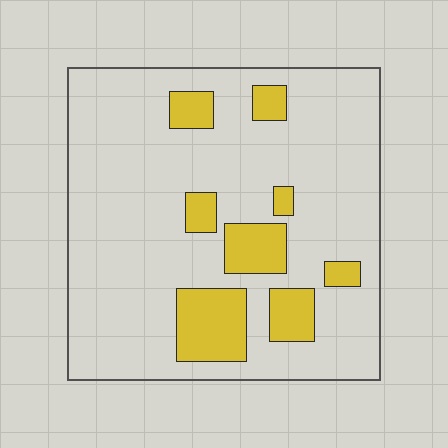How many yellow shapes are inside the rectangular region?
8.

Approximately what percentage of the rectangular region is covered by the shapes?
Approximately 15%.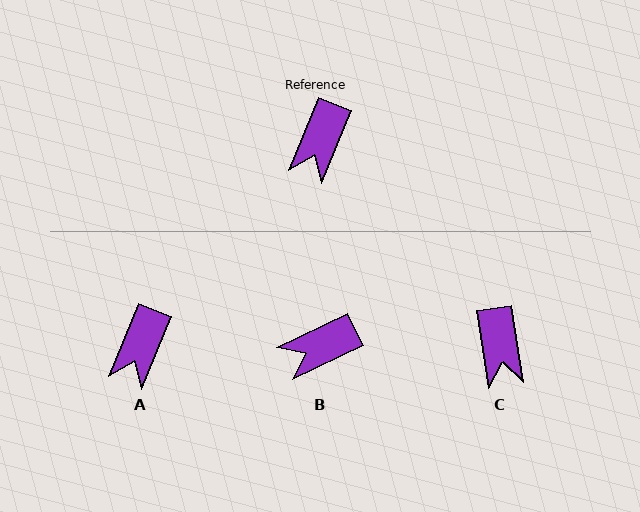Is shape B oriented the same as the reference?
No, it is off by about 42 degrees.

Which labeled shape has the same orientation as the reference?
A.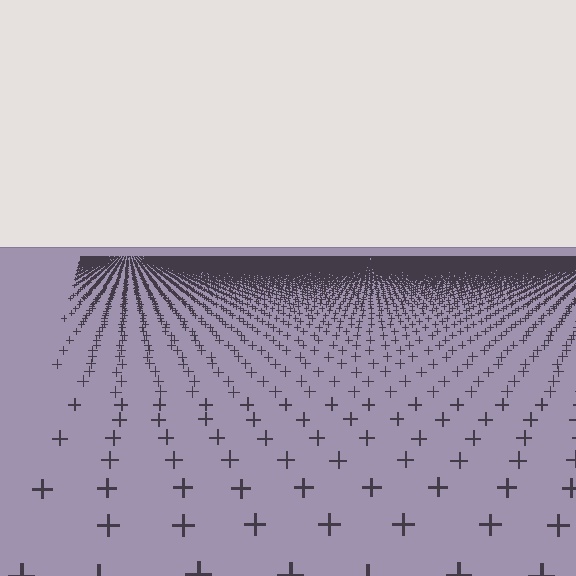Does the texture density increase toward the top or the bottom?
Density increases toward the top.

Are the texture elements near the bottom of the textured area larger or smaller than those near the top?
Larger. Near the bottom, elements are closer to the viewer and appear at a bigger on-screen size.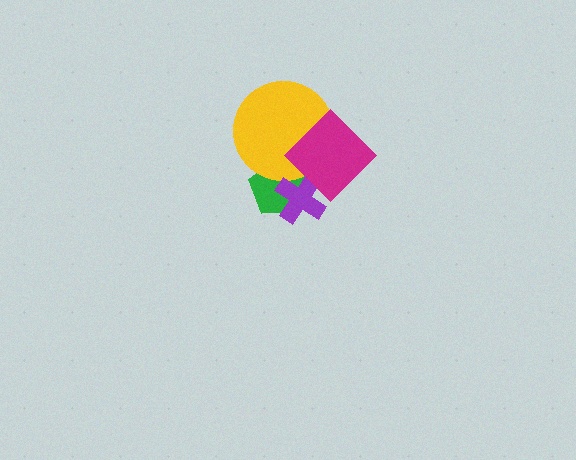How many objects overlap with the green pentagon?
3 objects overlap with the green pentagon.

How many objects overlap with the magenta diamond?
3 objects overlap with the magenta diamond.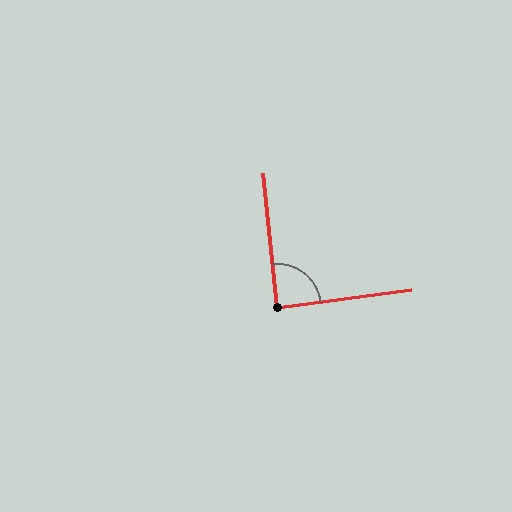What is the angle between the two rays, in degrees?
Approximately 88 degrees.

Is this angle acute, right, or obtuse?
It is approximately a right angle.